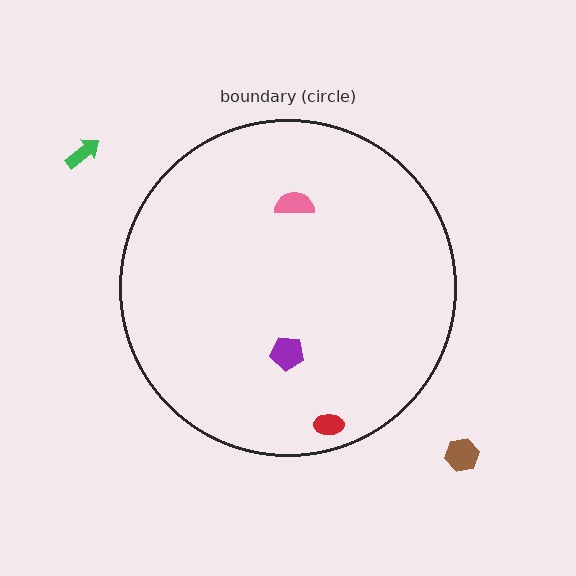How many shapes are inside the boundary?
3 inside, 2 outside.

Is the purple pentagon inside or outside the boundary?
Inside.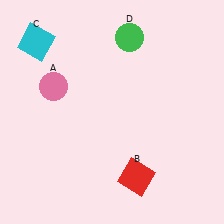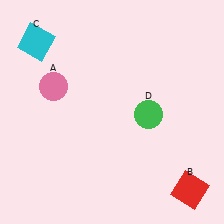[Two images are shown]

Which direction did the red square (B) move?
The red square (B) moved right.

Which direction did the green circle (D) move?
The green circle (D) moved down.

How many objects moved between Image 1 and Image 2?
2 objects moved between the two images.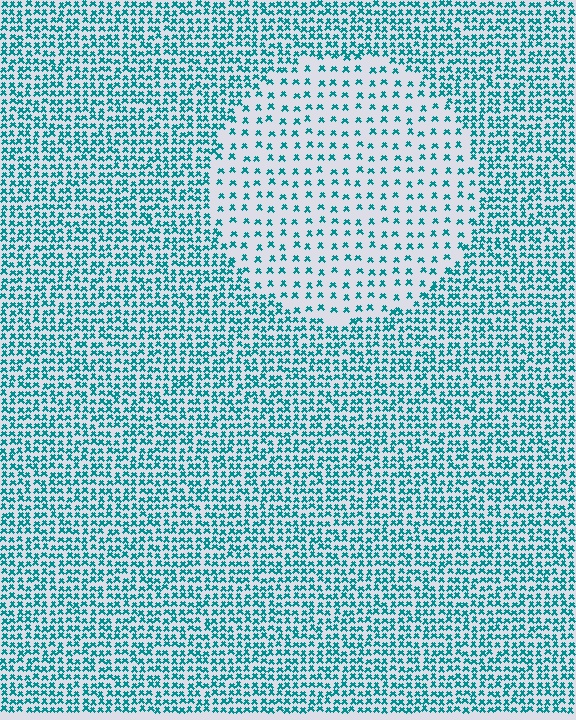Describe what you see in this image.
The image contains small teal elements arranged at two different densities. A circle-shaped region is visible where the elements are less densely packed than the surrounding area.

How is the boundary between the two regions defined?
The boundary is defined by a change in element density (approximately 2.4x ratio). All elements are the same color, size, and shape.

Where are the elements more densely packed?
The elements are more densely packed outside the circle boundary.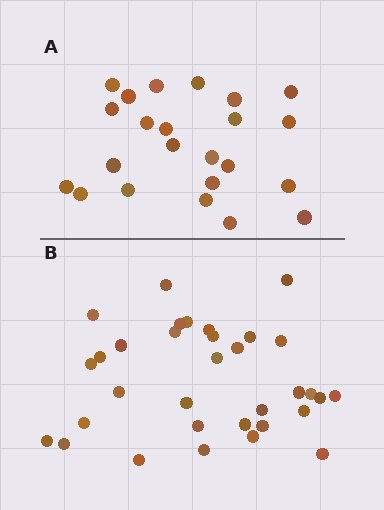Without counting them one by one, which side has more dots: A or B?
Region B (the bottom region) has more dots.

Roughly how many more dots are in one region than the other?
Region B has roughly 10 or so more dots than region A.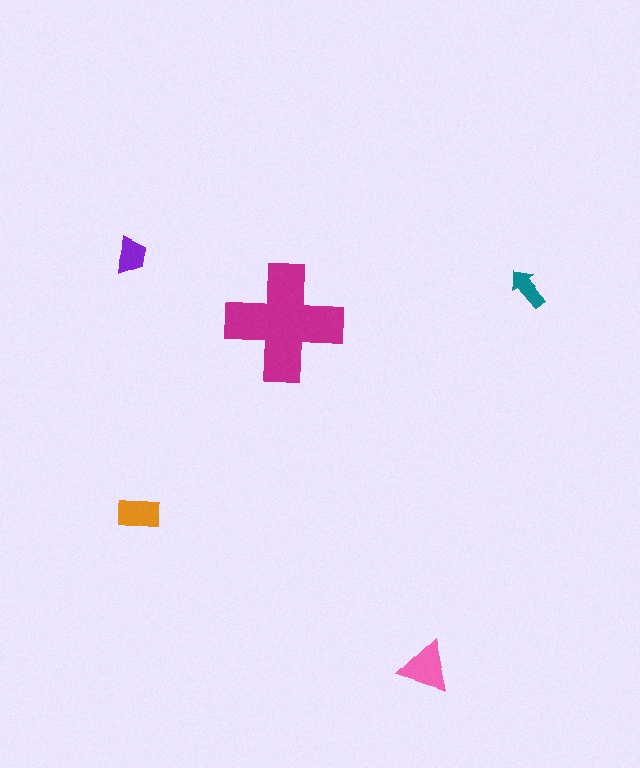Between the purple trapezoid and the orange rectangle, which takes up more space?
The orange rectangle.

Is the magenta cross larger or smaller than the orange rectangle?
Larger.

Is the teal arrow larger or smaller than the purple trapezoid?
Smaller.